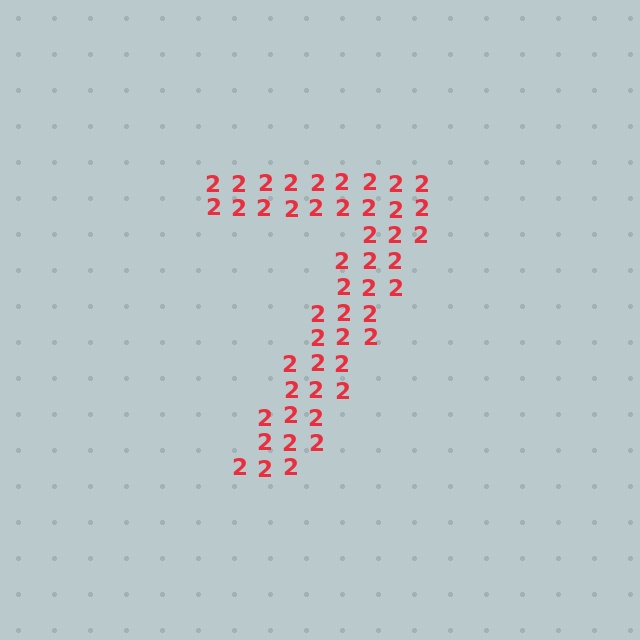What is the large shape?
The large shape is the digit 7.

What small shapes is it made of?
It is made of small digit 2's.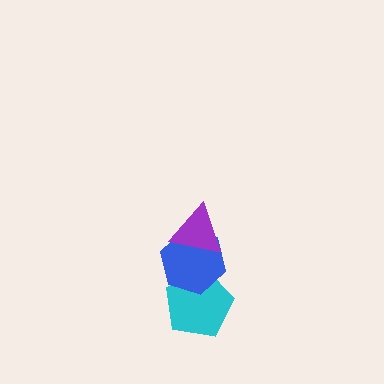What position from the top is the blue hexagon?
The blue hexagon is 2nd from the top.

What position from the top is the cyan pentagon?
The cyan pentagon is 3rd from the top.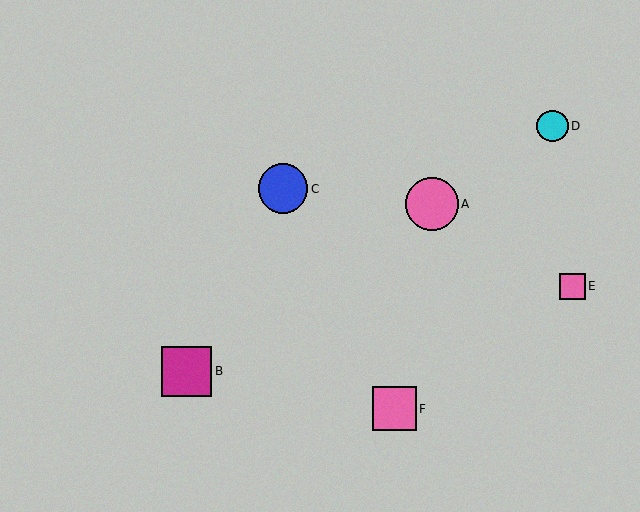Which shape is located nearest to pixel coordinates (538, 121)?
The cyan circle (labeled D) at (552, 126) is nearest to that location.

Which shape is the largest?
The pink circle (labeled A) is the largest.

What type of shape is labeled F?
Shape F is a pink square.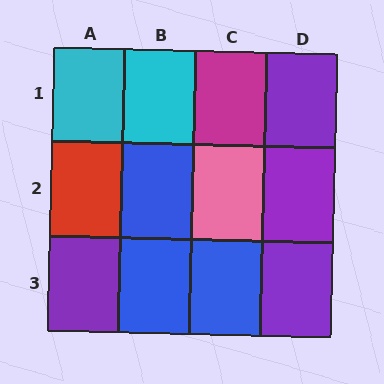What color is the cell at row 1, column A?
Cyan.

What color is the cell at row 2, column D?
Purple.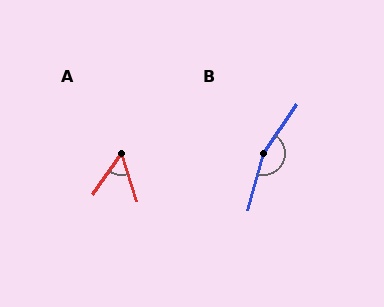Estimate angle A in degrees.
Approximately 52 degrees.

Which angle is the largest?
B, at approximately 160 degrees.